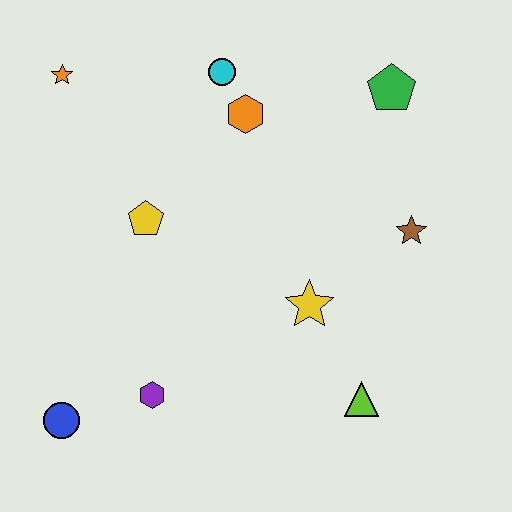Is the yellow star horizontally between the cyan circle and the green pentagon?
Yes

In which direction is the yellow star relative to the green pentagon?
The yellow star is below the green pentagon.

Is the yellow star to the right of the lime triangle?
No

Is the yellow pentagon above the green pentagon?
No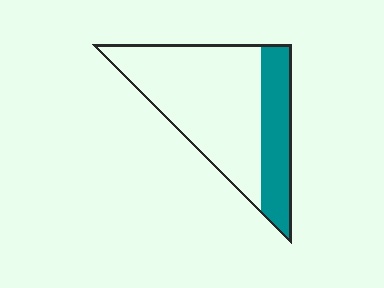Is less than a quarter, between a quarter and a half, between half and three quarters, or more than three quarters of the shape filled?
Between a quarter and a half.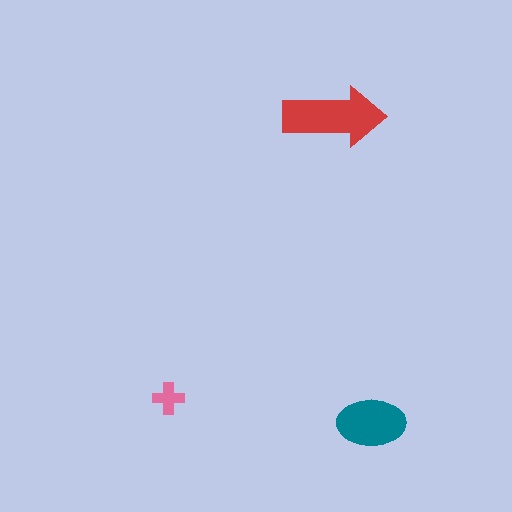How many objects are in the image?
There are 3 objects in the image.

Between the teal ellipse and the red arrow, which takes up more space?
The red arrow.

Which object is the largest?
The red arrow.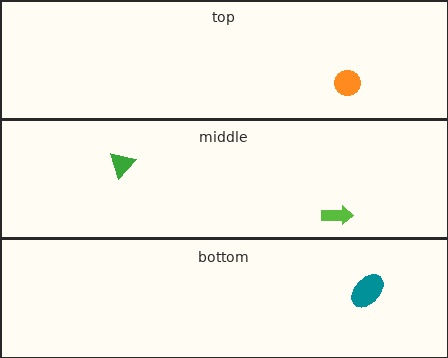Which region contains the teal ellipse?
The bottom region.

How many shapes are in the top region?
1.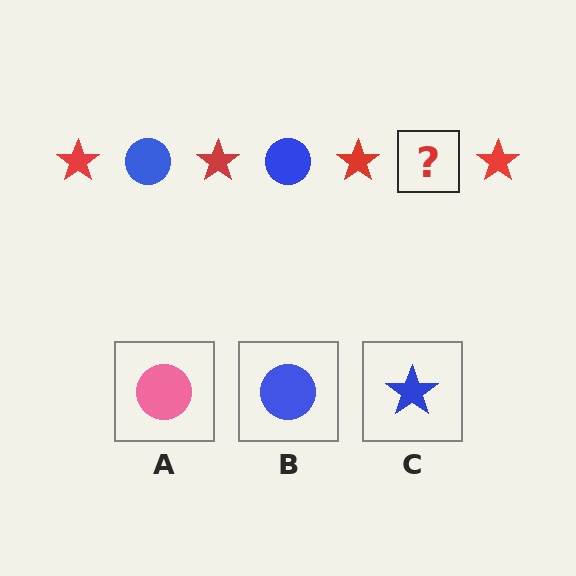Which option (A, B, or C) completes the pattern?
B.